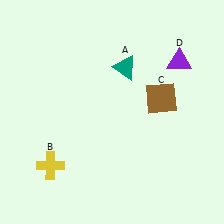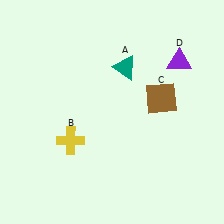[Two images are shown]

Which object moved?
The yellow cross (B) moved up.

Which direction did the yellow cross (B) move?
The yellow cross (B) moved up.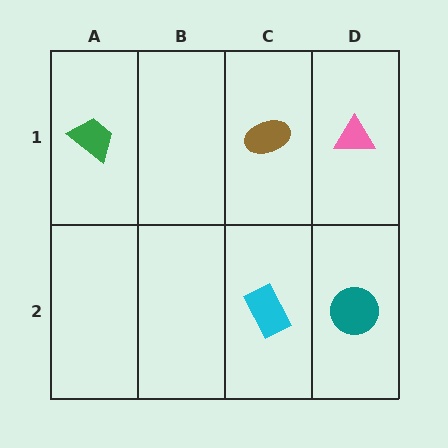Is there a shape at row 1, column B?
No, that cell is empty.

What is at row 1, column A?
A green trapezoid.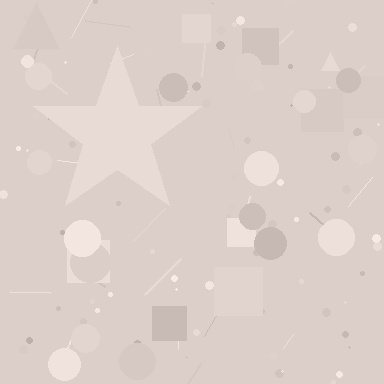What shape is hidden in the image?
A star is hidden in the image.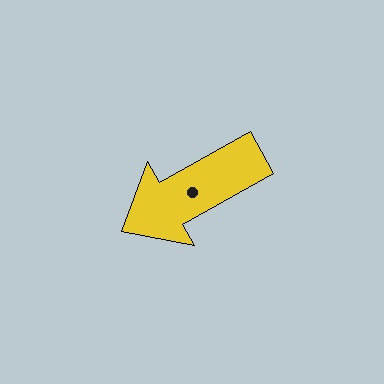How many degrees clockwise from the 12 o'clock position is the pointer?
Approximately 241 degrees.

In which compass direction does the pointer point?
Southwest.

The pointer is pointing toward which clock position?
Roughly 8 o'clock.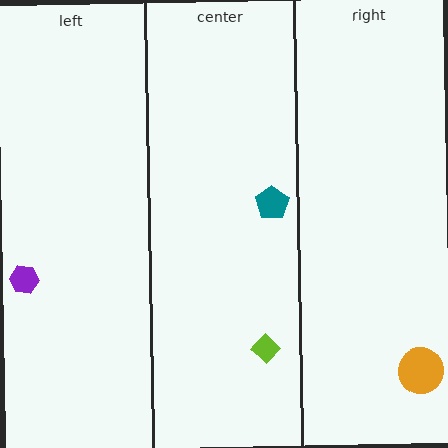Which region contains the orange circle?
The right region.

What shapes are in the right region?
The orange circle.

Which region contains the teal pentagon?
The center region.